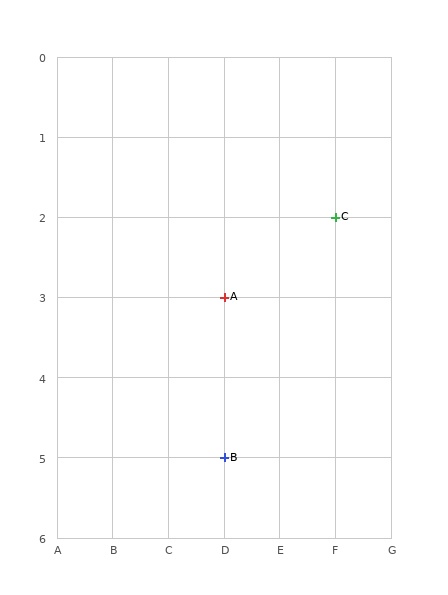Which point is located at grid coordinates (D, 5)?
Point B is at (D, 5).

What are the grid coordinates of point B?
Point B is at grid coordinates (D, 5).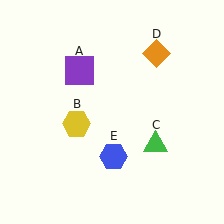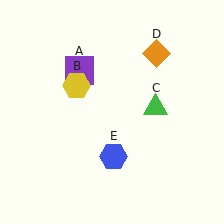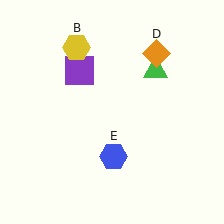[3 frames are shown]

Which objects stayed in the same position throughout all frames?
Purple square (object A) and orange diamond (object D) and blue hexagon (object E) remained stationary.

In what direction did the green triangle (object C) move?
The green triangle (object C) moved up.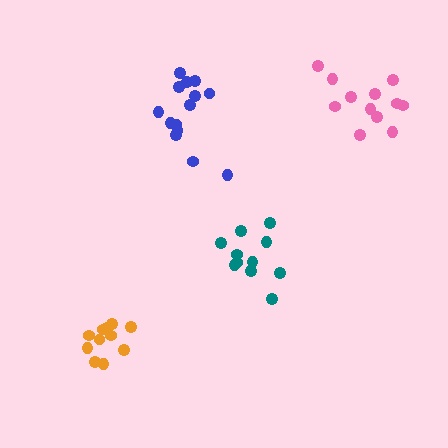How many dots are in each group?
Group 1: 12 dots, Group 2: 14 dots, Group 3: 11 dots, Group 4: 11 dots (48 total).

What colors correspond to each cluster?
The clusters are colored: pink, blue, teal, orange.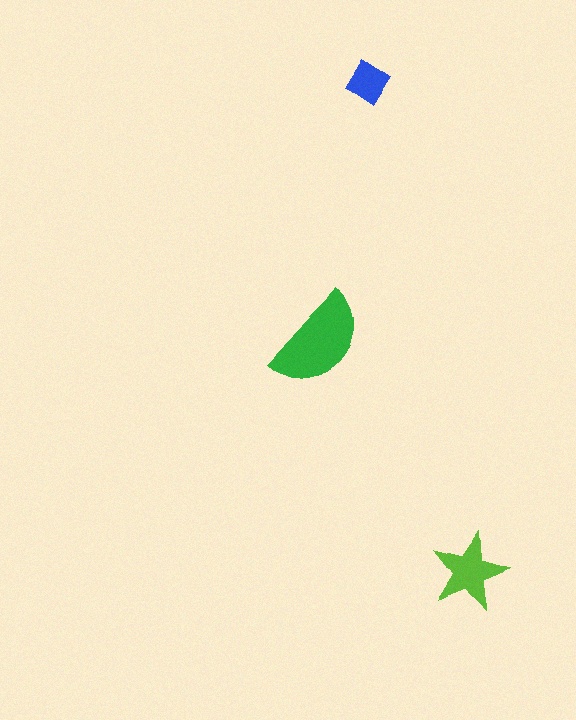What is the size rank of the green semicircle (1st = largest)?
1st.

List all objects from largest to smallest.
The green semicircle, the lime star, the blue diamond.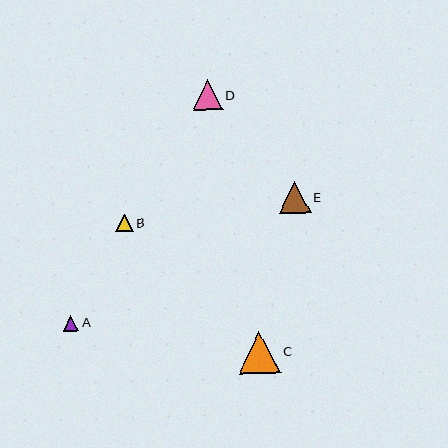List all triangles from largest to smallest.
From largest to smallest: C, E, D, B, A.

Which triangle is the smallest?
Triangle A is the smallest with a size of approximately 16 pixels.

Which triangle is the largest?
Triangle C is the largest with a size of approximately 42 pixels.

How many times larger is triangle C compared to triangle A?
Triangle C is approximately 2.7 times the size of triangle A.